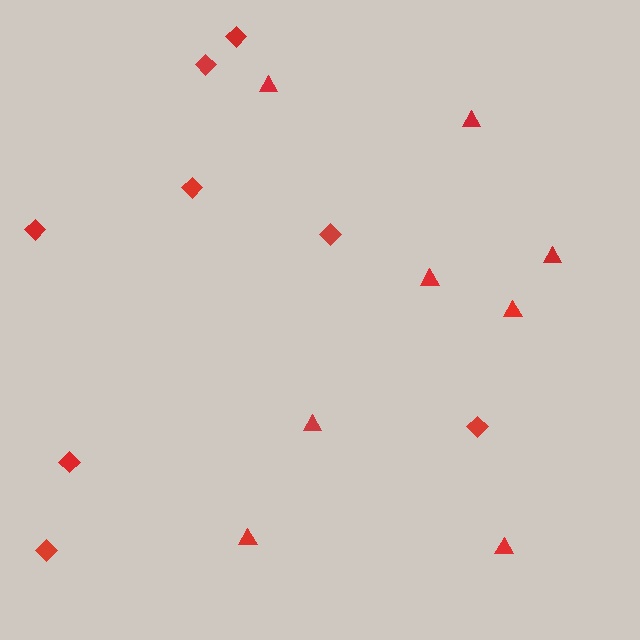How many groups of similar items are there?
There are 2 groups: one group of diamonds (8) and one group of triangles (8).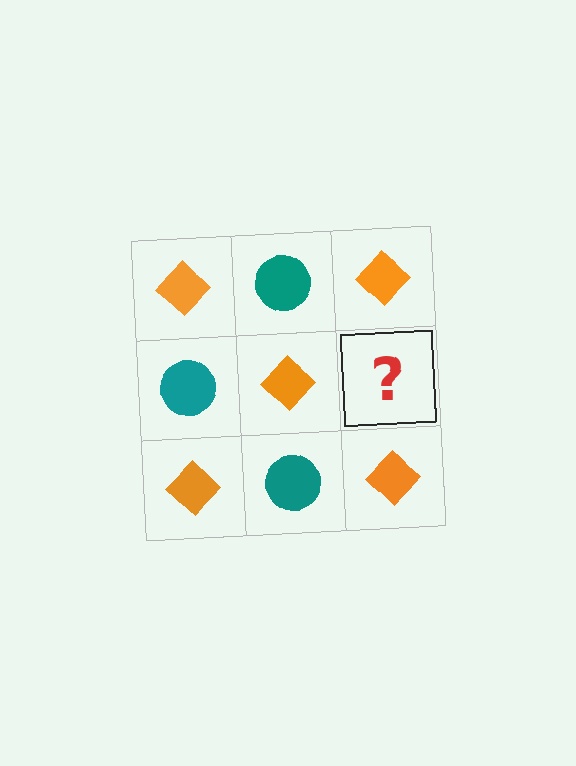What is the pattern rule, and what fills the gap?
The rule is that it alternates orange diamond and teal circle in a checkerboard pattern. The gap should be filled with a teal circle.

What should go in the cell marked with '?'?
The missing cell should contain a teal circle.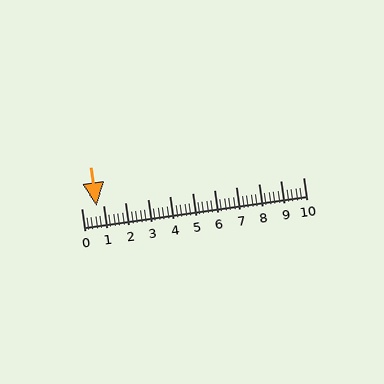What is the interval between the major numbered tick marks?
The major tick marks are spaced 1 units apart.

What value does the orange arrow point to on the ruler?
The orange arrow points to approximately 0.7.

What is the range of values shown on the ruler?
The ruler shows values from 0 to 10.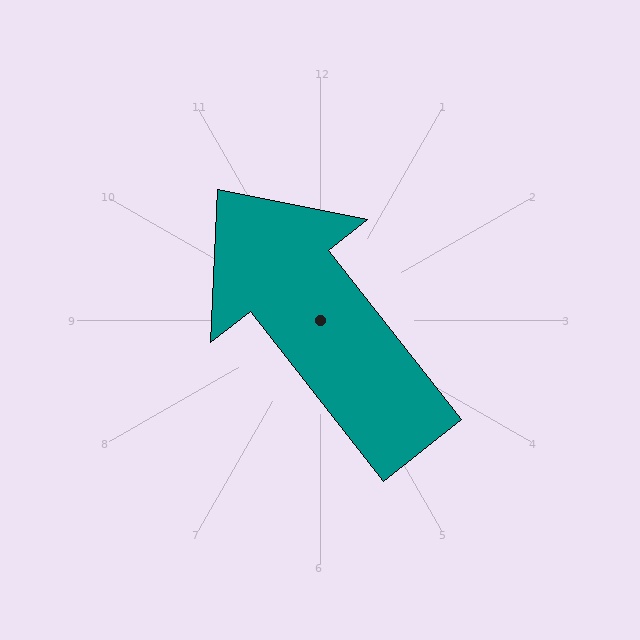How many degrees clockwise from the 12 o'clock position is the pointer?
Approximately 322 degrees.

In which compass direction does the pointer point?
Northwest.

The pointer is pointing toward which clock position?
Roughly 11 o'clock.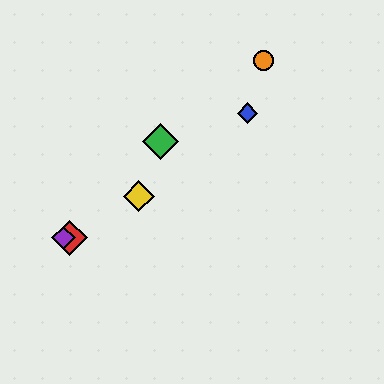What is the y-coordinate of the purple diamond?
The purple diamond is at y≈238.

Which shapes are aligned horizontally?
The red diamond, the purple diamond are aligned horizontally.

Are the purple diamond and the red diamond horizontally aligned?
Yes, both are at y≈238.